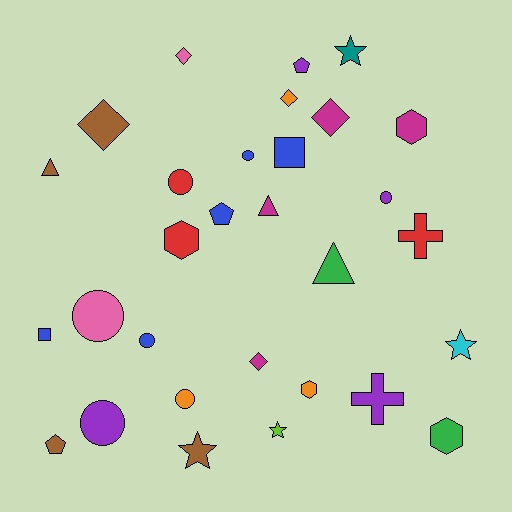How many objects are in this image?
There are 30 objects.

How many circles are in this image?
There are 7 circles.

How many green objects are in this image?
There are 2 green objects.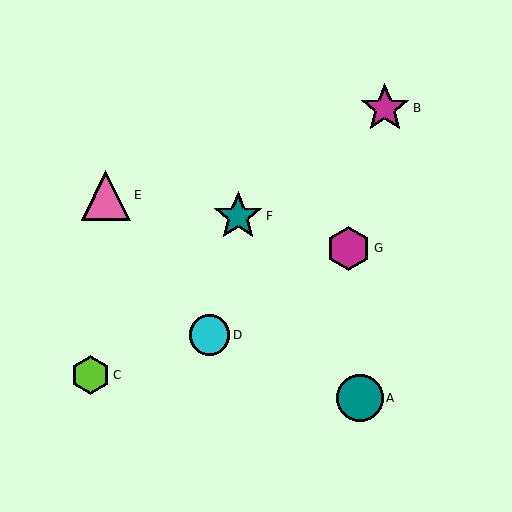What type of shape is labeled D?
Shape D is a cyan circle.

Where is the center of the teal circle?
The center of the teal circle is at (360, 398).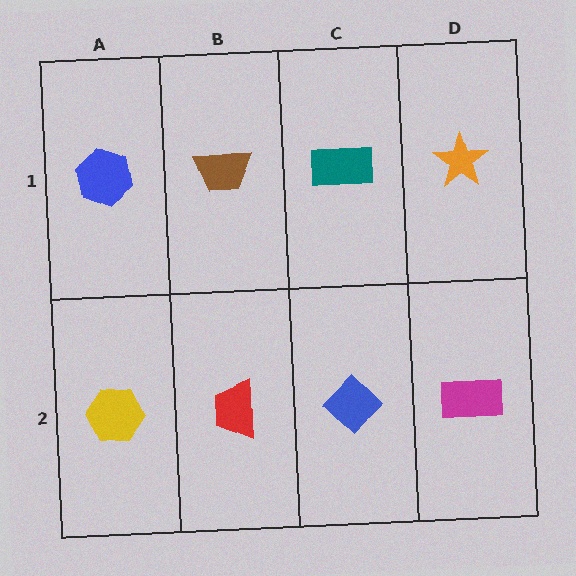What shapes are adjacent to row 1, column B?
A red trapezoid (row 2, column B), a blue hexagon (row 1, column A), a teal rectangle (row 1, column C).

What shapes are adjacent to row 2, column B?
A brown trapezoid (row 1, column B), a yellow hexagon (row 2, column A), a blue diamond (row 2, column C).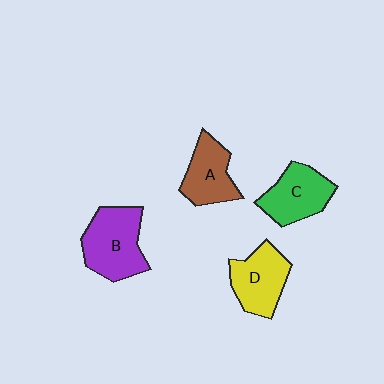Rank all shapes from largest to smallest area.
From largest to smallest: B (purple), D (yellow), C (green), A (brown).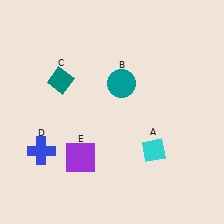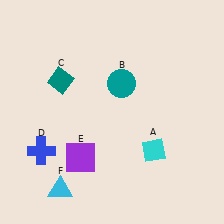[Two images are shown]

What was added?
A cyan triangle (F) was added in Image 2.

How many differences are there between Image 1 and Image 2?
There is 1 difference between the two images.